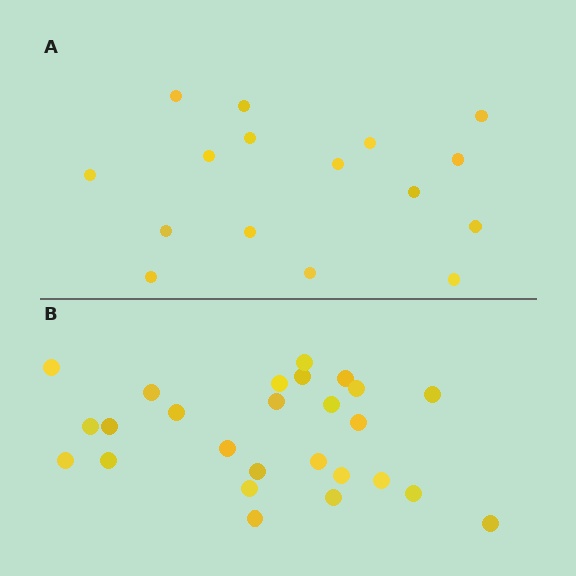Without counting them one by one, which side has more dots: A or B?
Region B (the bottom region) has more dots.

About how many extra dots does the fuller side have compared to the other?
Region B has roughly 10 or so more dots than region A.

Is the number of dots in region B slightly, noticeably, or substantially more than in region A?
Region B has substantially more. The ratio is roughly 1.6 to 1.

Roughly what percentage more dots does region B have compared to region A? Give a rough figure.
About 60% more.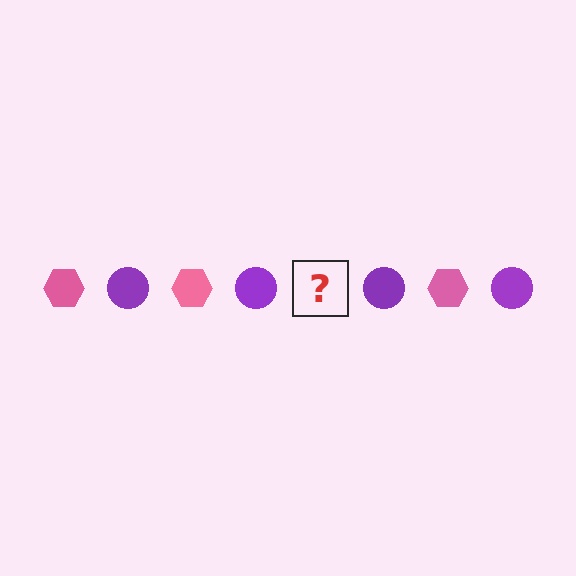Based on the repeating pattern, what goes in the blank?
The blank should be a pink hexagon.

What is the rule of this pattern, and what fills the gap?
The rule is that the pattern alternates between pink hexagon and purple circle. The gap should be filled with a pink hexagon.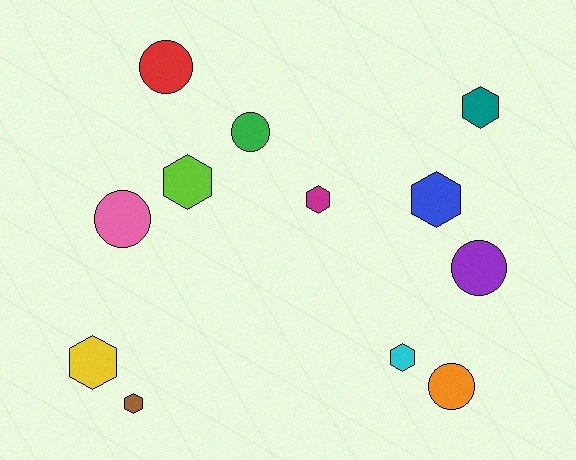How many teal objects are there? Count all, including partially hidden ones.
There is 1 teal object.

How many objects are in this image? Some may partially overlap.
There are 12 objects.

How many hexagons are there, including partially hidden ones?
There are 7 hexagons.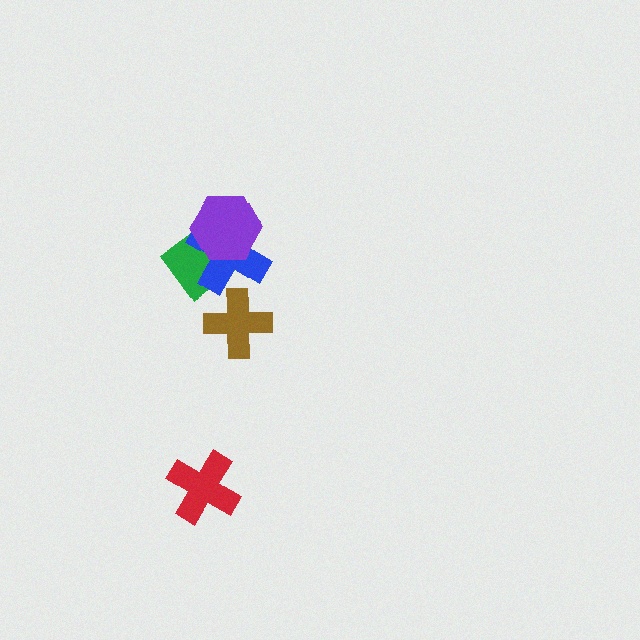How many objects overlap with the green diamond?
2 objects overlap with the green diamond.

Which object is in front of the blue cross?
The purple hexagon is in front of the blue cross.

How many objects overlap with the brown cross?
0 objects overlap with the brown cross.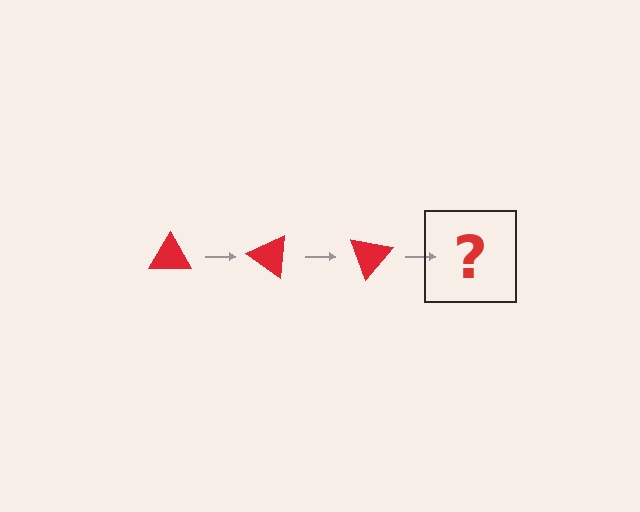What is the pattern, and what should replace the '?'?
The pattern is that the triangle rotates 35 degrees each step. The '?' should be a red triangle rotated 105 degrees.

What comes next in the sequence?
The next element should be a red triangle rotated 105 degrees.